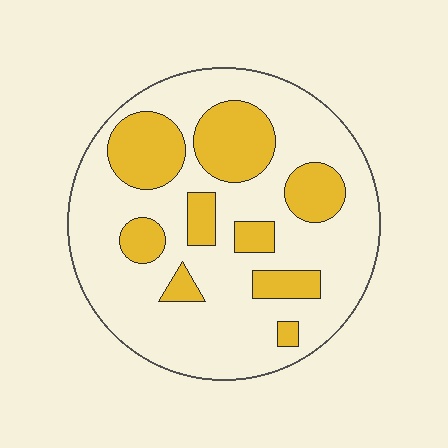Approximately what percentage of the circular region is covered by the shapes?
Approximately 30%.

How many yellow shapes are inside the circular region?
9.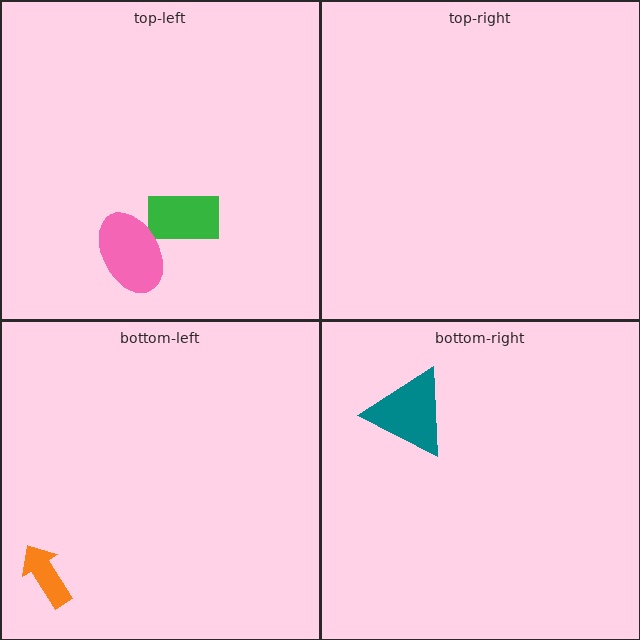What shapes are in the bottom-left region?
The orange arrow.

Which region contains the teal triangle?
The bottom-right region.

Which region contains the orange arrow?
The bottom-left region.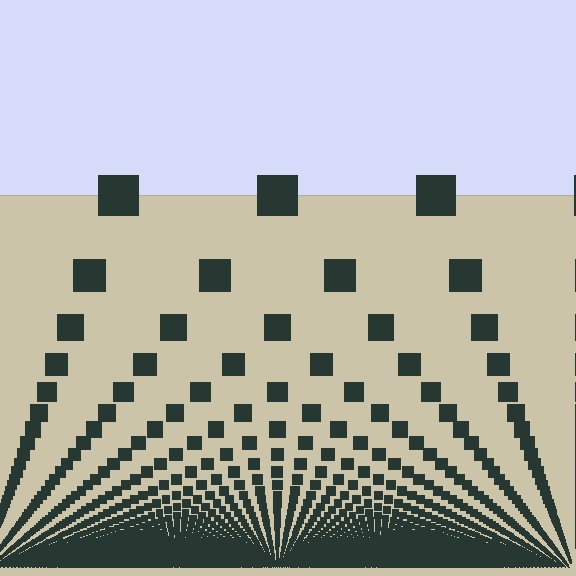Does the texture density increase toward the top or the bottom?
Density increases toward the bottom.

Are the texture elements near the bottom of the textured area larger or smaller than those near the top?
Smaller. The gradient is inverted — elements near the bottom are smaller and denser.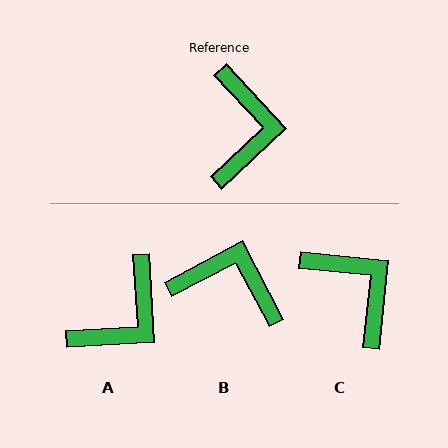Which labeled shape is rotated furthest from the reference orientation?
B, about 75 degrees away.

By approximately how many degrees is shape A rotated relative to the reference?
Approximately 39 degrees clockwise.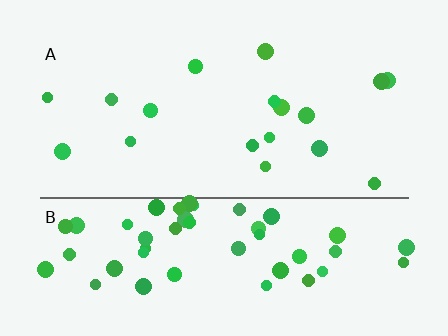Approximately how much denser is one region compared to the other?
Approximately 3.2× — region B over region A.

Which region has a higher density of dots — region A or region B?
B (the bottom).